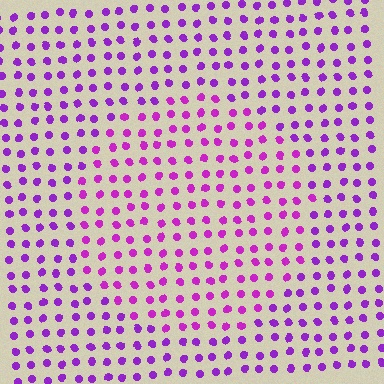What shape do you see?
I see a circle.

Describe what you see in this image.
The image is filled with small purple elements in a uniform arrangement. A circle-shaped region is visible where the elements are tinted to a slightly different hue, forming a subtle color boundary.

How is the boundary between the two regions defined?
The boundary is defined purely by a slight shift in hue (about 21 degrees). Spacing, size, and orientation are identical on both sides.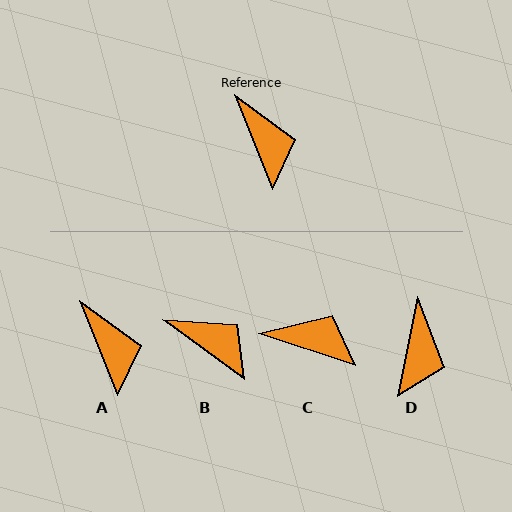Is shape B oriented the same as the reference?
No, it is off by about 32 degrees.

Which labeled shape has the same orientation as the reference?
A.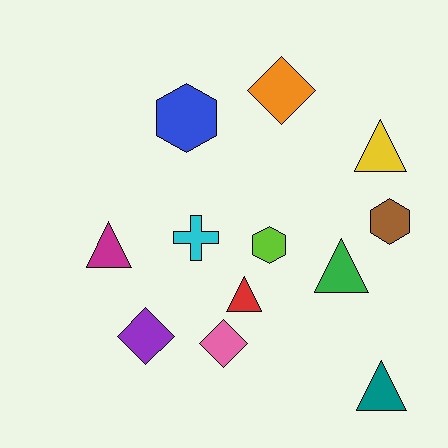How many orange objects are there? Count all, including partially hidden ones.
There is 1 orange object.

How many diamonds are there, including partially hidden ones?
There are 3 diamonds.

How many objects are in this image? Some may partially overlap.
There are 12 objects.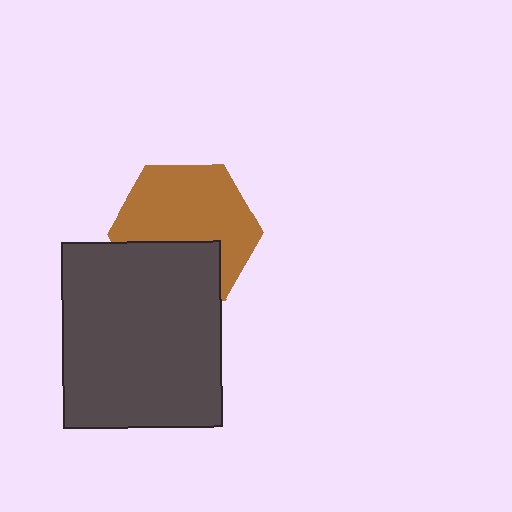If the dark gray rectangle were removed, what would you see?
You would see the complete brown hexagon.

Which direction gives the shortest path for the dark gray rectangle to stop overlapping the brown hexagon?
Moving down gives the shortest separation.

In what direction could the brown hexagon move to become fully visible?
The brown hexagon could move up. That would shift it out from behind the dark gray rectangle entirely.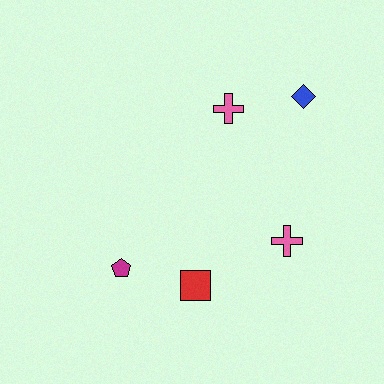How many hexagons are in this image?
There are no hexagons.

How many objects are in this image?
There are 5 objects.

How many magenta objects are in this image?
There is 1 magenta object.